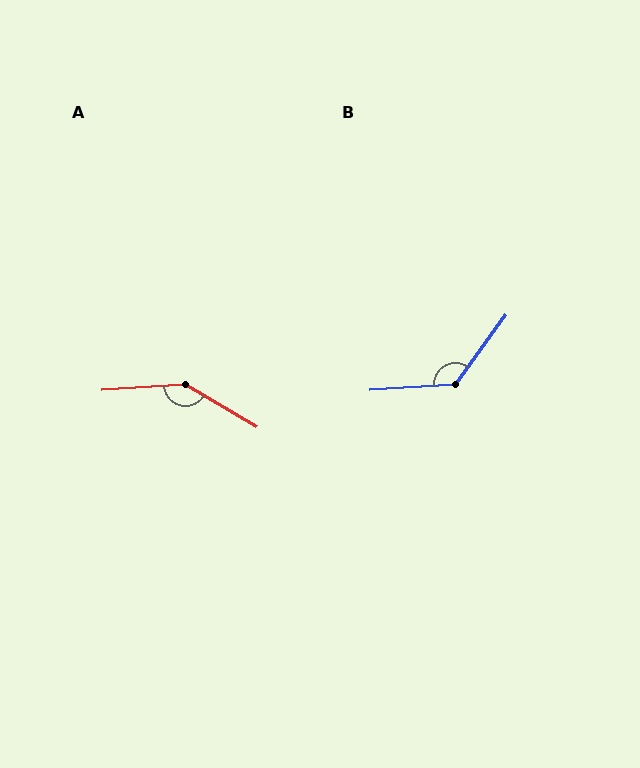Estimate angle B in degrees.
Approximately 129 degrees.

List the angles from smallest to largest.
B (129°), A (146°).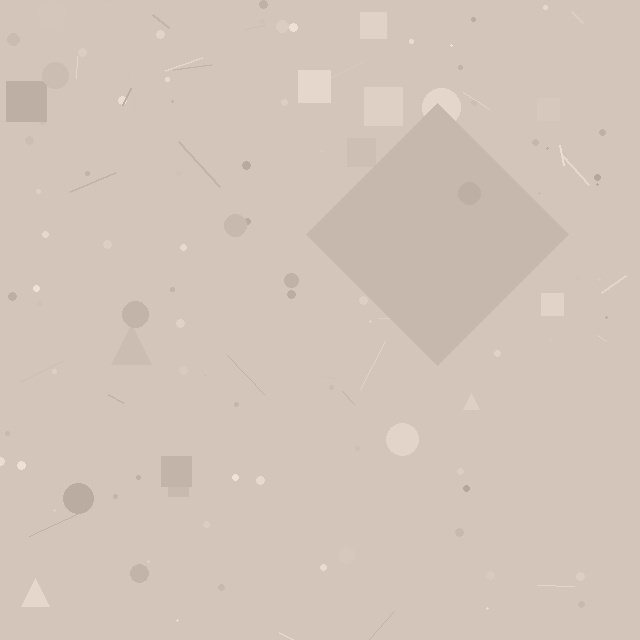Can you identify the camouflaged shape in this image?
The camouflaged shape is a diamond.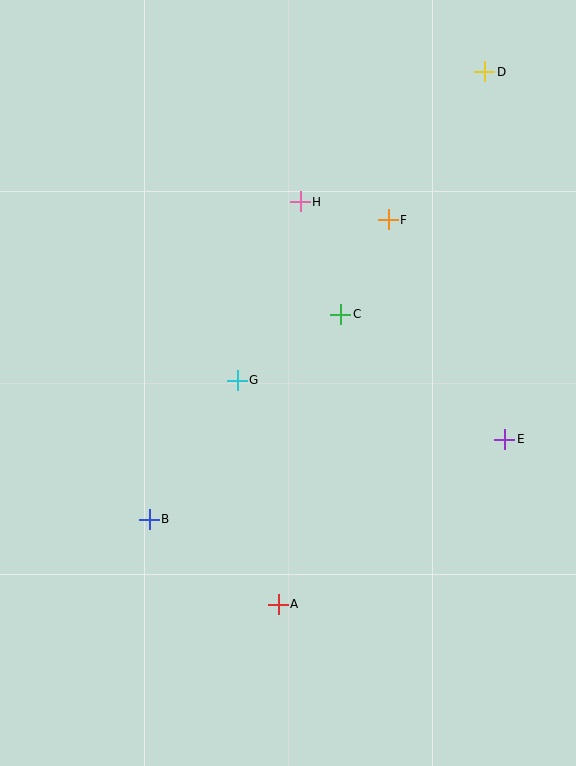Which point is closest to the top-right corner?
Point D is closest to the top-right corner.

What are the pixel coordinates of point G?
Point G is at (237, 380).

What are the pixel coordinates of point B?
Point B is at (149, 519).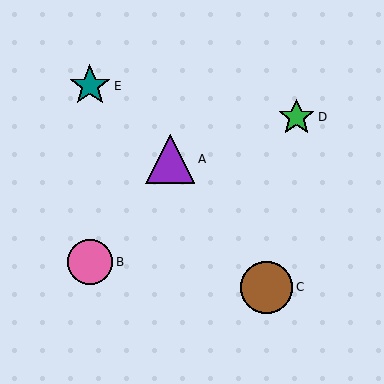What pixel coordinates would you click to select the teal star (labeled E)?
Click at (90, 86) to select the teal star E.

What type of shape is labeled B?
Shape B is a pink circle.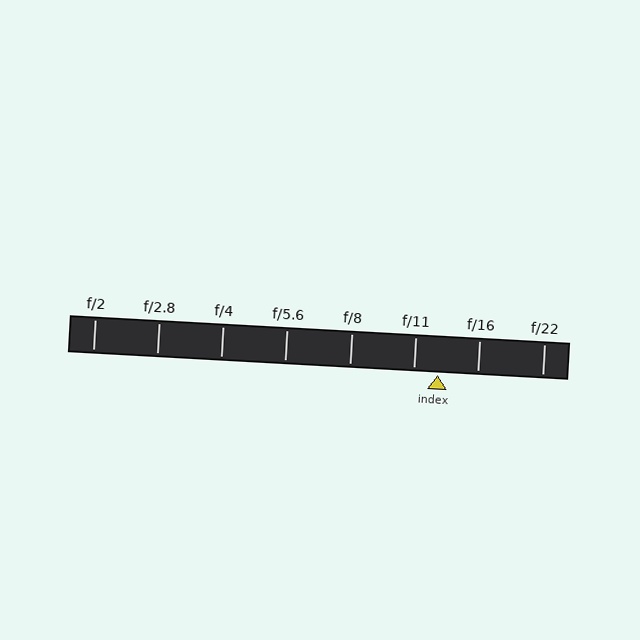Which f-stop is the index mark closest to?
The index mark is closest to f/11.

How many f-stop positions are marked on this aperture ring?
There are 8 f-stop positions marked.